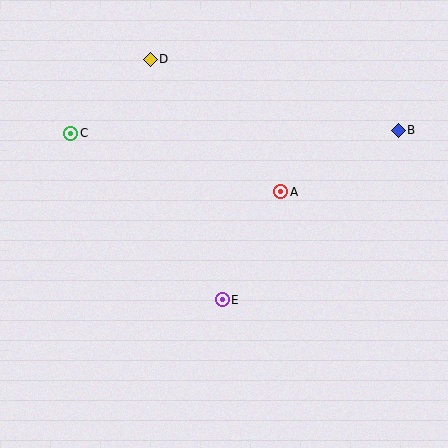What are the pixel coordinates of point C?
Point C is at (71, 133).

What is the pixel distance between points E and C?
The distance between E and C is 225 pixels.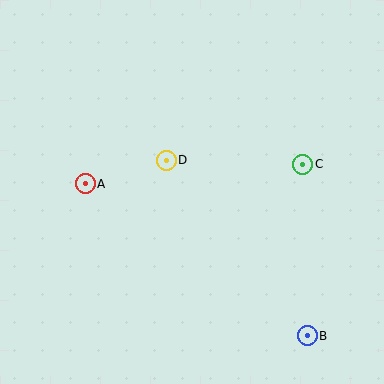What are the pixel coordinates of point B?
Point B is at (307, 336).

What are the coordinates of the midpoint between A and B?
The midpoint between A and B is at (196, 260).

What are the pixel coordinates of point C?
Point C is at (303, 164).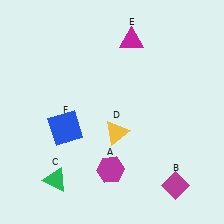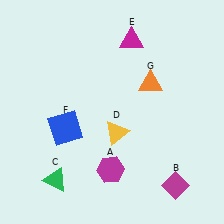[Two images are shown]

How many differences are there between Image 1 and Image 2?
There is 1 difference between the two images.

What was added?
An orange triangle (G) was added in Image 2.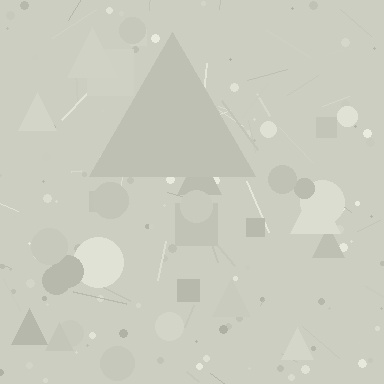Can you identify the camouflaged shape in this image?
The camouflaged shape is a triangle.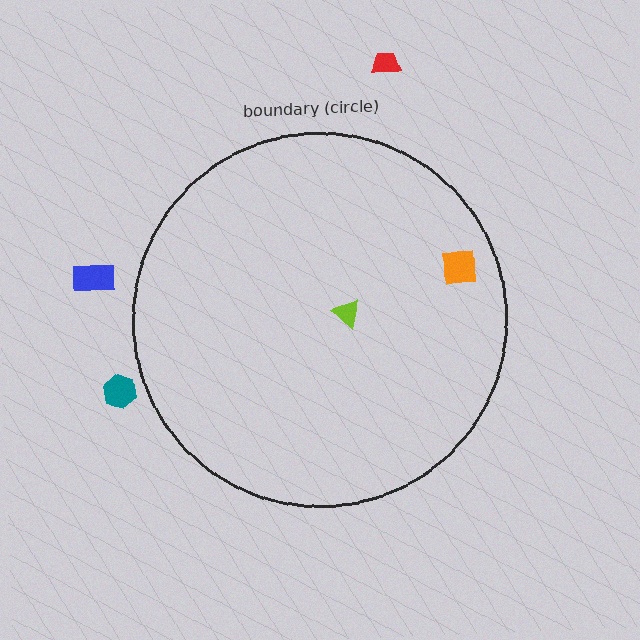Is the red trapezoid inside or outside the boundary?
Outside.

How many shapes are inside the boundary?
2 inside, 3 outside.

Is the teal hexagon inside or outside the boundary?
Outside.